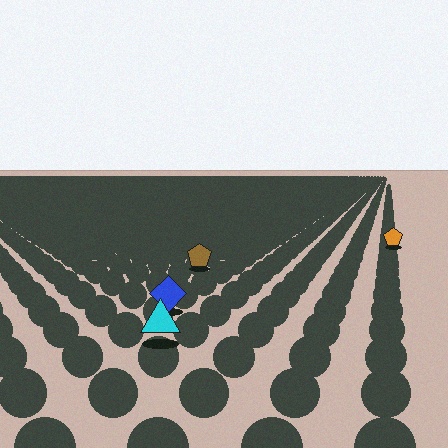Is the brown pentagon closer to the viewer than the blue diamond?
No. The blue diamond is closer — you can tell from the texture gradient: the ground texture is coarser near it.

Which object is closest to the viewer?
The cyan triangle is closest. The texture marks near it are larger and more spread out.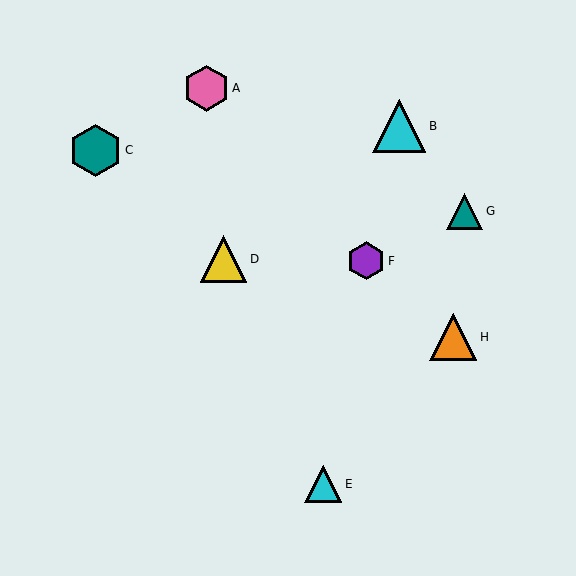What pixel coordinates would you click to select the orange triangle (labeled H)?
Click at (453, 337) to select the orange triangle H.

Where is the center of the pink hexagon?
The center of the pink hexagon is at (206, 88).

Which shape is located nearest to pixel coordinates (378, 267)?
The purple hexagon (labeled F) at (366, 261) is nearest to that location.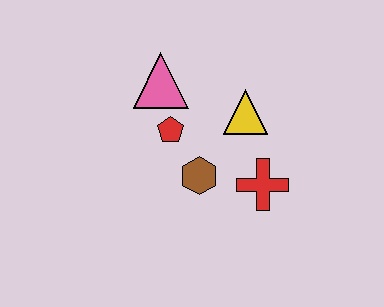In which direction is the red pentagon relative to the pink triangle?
The red pentagon is below the pink triangle.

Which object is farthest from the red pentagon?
The red cross is farthest from the red pentagon.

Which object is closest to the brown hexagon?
The red pentagon is closest to the brown hexagon.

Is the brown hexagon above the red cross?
Yes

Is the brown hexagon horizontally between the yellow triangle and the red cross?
No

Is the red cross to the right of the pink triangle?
Yes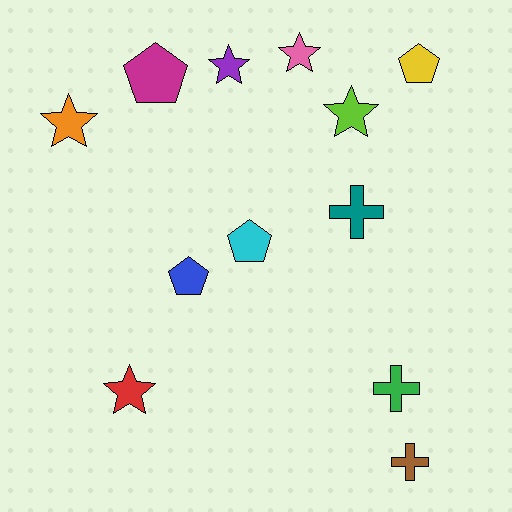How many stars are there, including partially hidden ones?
There are 5 stars.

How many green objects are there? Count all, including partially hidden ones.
There is 1 green object.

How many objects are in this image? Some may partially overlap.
There are 12 objects.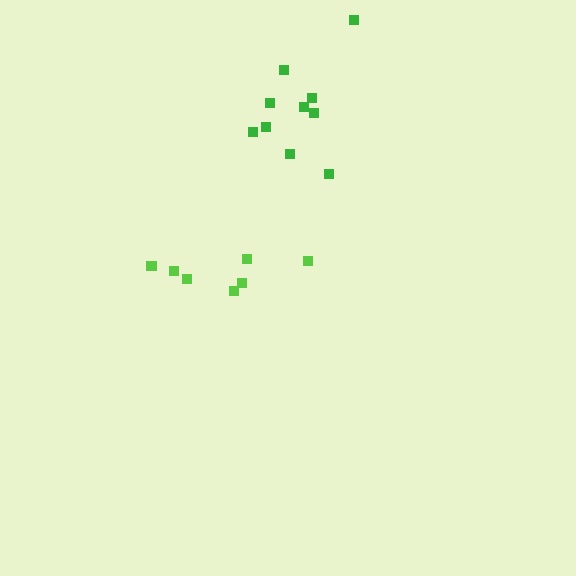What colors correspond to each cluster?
The clusters are colored: lime, green.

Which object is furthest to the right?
The green cluster is rightmost.